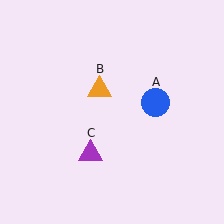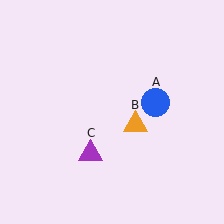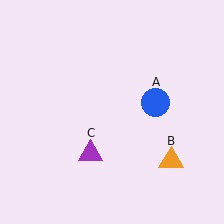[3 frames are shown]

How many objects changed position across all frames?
1 object changed position: orange triangle (object B).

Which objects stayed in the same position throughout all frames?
Blue circle (object A) and purple triangle (object C) remained stationary.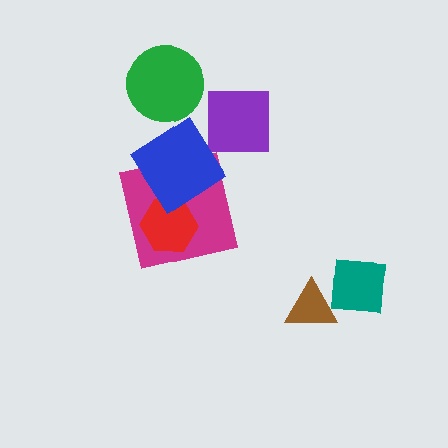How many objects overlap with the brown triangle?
1 object overlaps with the brown triangle.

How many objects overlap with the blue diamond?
2 objects overlap with the blue diamond.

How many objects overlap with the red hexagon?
2 objects overlap with the red hexagon.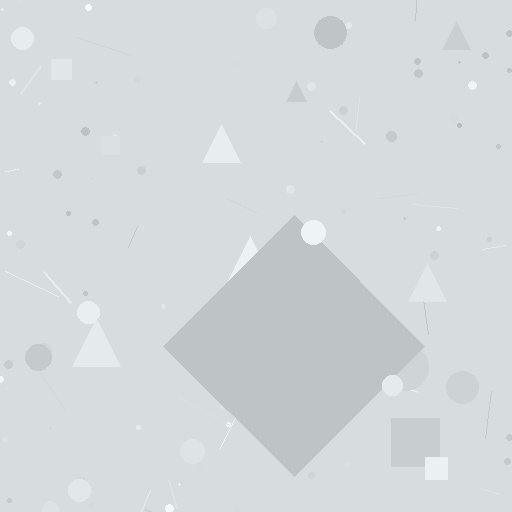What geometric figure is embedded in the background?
A diamond is embedded in the background.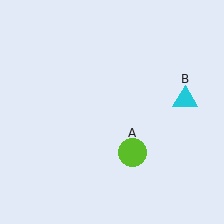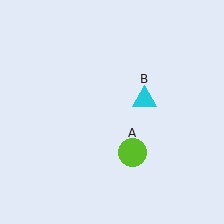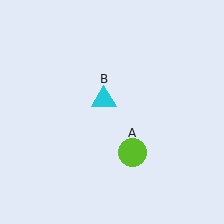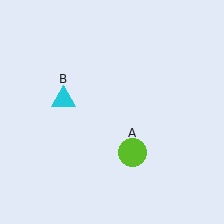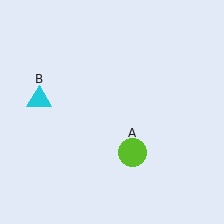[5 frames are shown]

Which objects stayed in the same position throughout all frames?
Lime circle (object A) remained stationary.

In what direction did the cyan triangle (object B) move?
The cyan triangle (object B) moved left.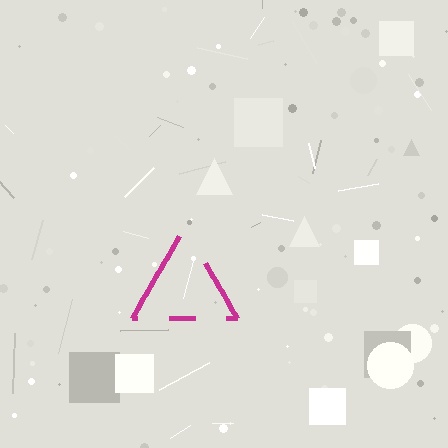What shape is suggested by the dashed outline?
The dashed outline suggests a triangle.